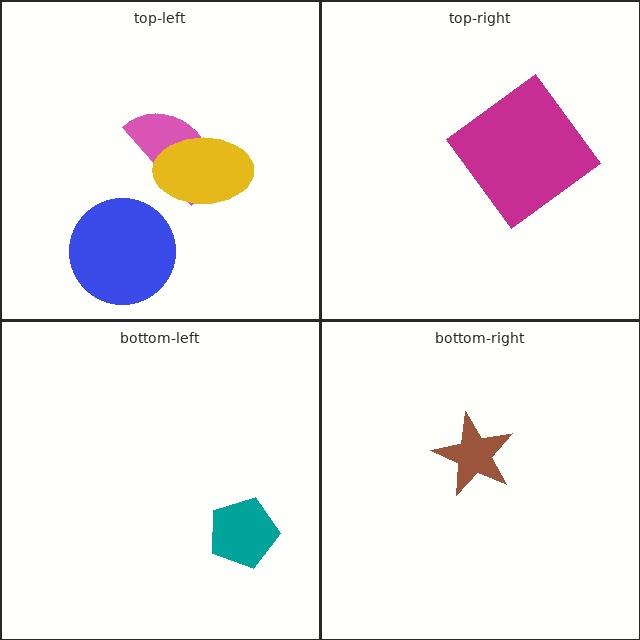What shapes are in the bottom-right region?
The brown star.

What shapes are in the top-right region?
The magenta diamond.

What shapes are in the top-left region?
The pink semicircle, the blue circle, the yellow ellipse.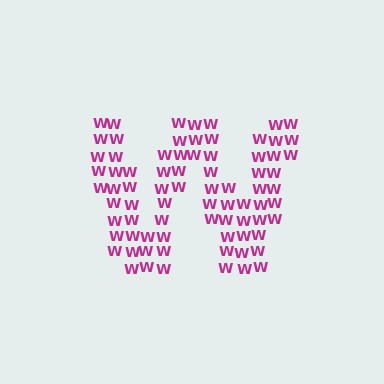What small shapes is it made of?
It is made of small letter W's.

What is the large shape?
The large shape is the letter W.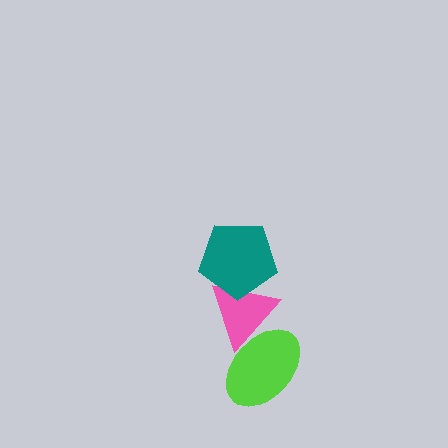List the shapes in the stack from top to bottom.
From top to bottom: the teal pentagon, the pink triangle, the lime ellipse.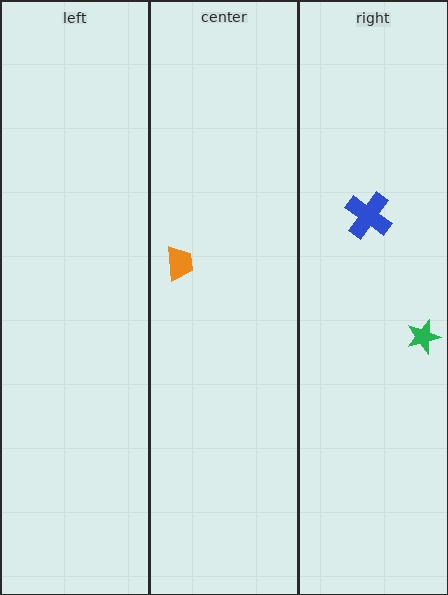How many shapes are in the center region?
1.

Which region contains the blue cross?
The right region.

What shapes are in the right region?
The green star, the blue cross.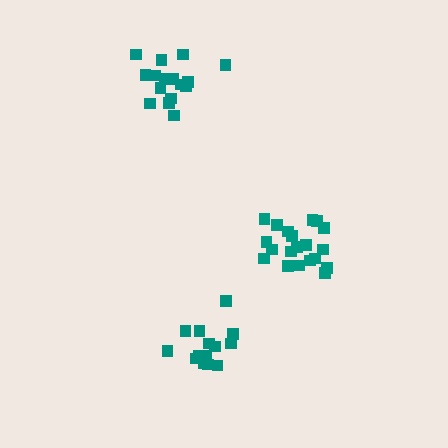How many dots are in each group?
Group 1: 21 dots, Group 2: 15 dots, Group 3: 16 dots (52 total).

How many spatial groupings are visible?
There are 3 spatial groupings.